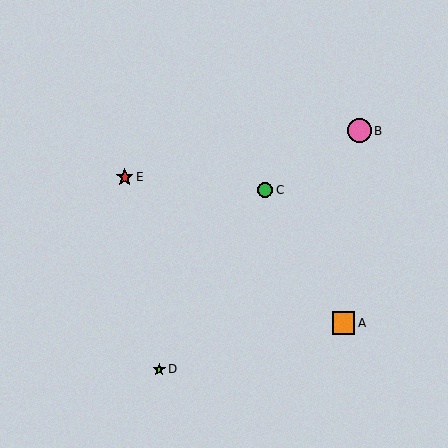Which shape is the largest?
The pink circle (labeled B) is the largest.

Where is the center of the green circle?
The center of the green circle is at (265, 190).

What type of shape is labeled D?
Shape D is a lime star.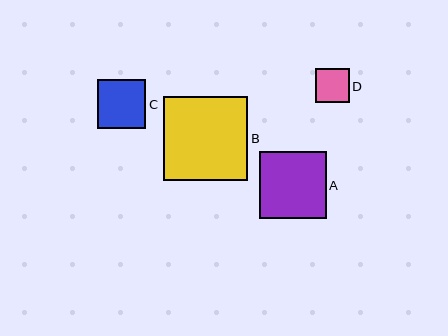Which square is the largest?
Square B is the largest with a size of approximately 84 pixels.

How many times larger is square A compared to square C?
Square A is approximately 1.4 times the size of square C.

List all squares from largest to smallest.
From largest to smallest: B, A, C, D.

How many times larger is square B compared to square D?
Square B is approximately 2.5 times the size of square D.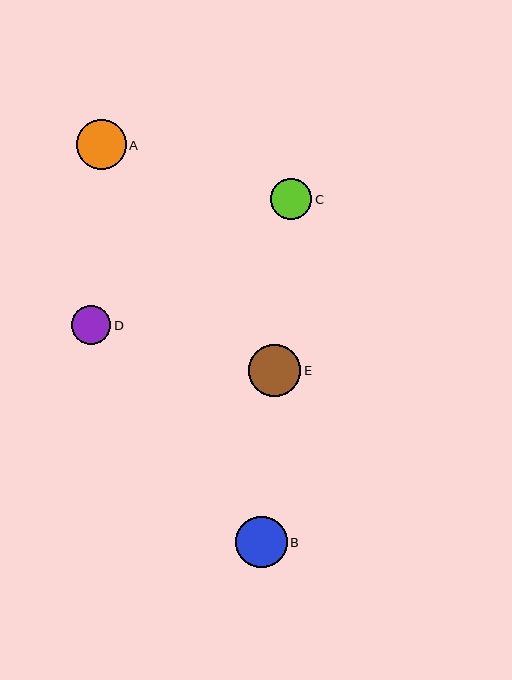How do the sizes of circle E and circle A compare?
Circle E and circle A are approximately the same size.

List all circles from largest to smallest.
From largest to smallest: E, B, A, C, D.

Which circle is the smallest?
Circle D is the smallest with a size of approximately 39 pixels.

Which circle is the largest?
Circle E is the largest with a size of approximately 52 pixels.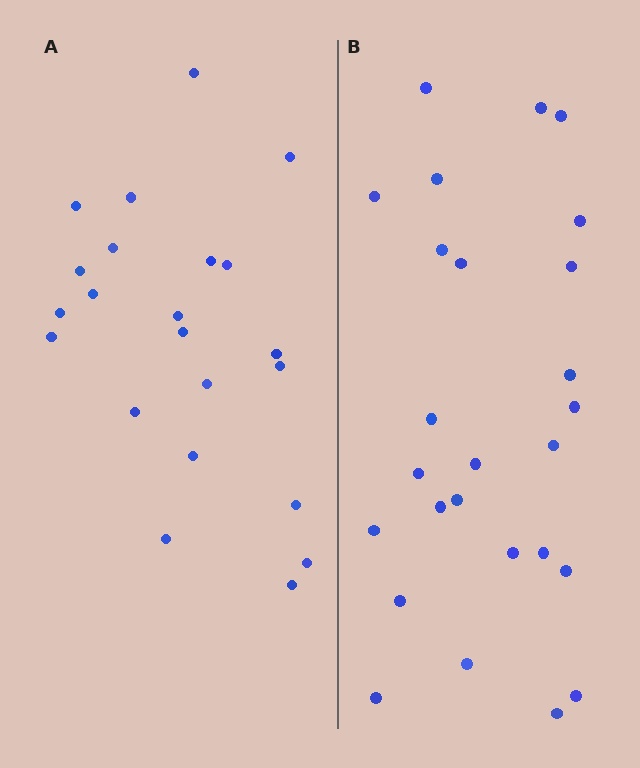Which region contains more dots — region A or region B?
Region B (the right region) has more dots.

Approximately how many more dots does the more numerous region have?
Region B has about 4 more dots than region A.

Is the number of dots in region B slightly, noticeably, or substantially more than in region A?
Region B has only slightly more — the two regions are fairly close. The ratio is roughly 1.2 to 1.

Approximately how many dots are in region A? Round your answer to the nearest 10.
About 20 dots. (The exact count is 22, which rounds to 20.)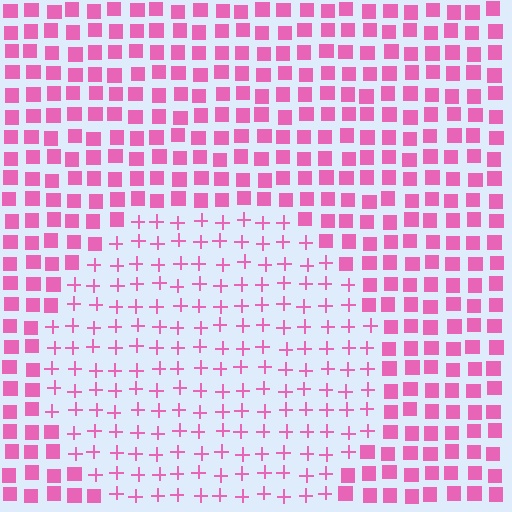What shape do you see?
I see a circle.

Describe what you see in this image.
The image is filled with small pink elements arranged in a uniform grid. A circle-shaped region contains plus signs, while the surrounding area contains squares. The boundary is defined purely by the change in element shape.